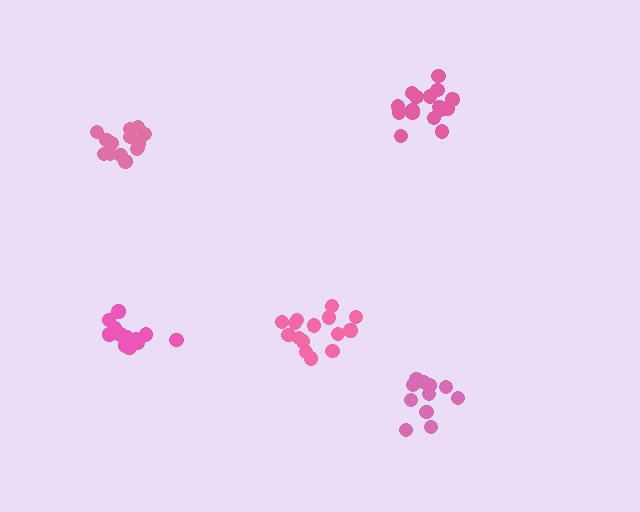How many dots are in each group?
Group 1: 11 dots, Group 2: 14 dots, Group 3: 16 dots, Group 4: 15 dots, Group 5: 13 dots (69 total).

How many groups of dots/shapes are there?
There are 5 groups.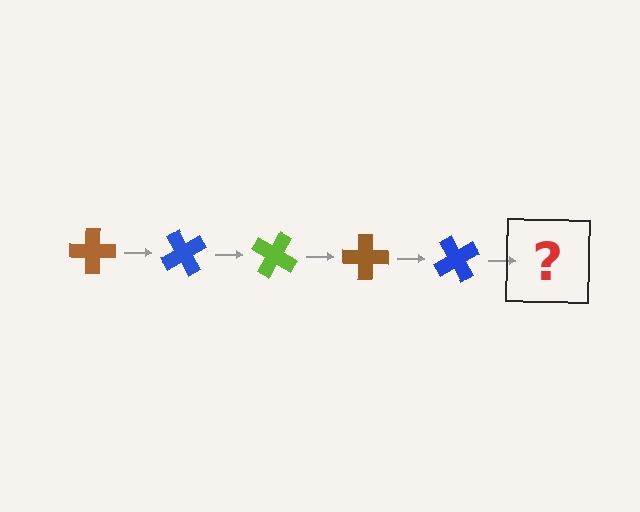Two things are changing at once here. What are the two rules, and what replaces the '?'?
The two rules are that it rotates 60 degrees each step and the color cycles through brown, blue, and lime. The '?' should be a lime cross, rotated 300 degrees from the start.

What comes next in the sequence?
The next element should be a lime cross, rotated 300 degrees from the start.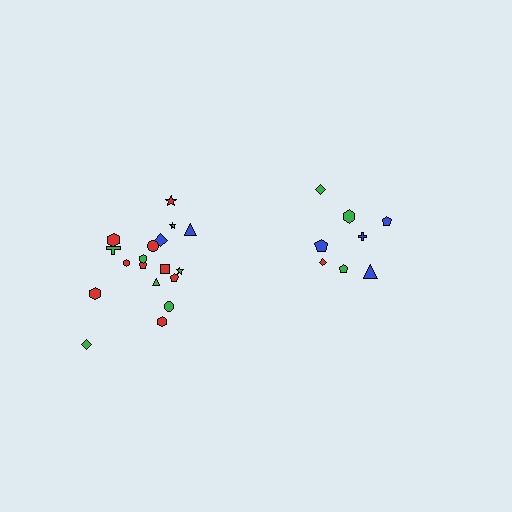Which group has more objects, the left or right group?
The left group.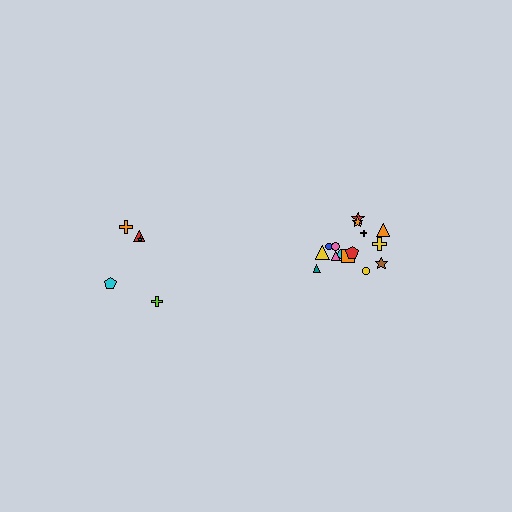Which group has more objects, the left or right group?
The right group.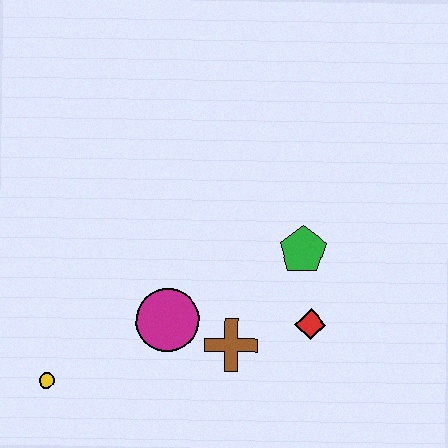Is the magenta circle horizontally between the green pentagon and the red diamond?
No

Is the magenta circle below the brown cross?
No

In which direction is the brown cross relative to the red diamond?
The brown cross is to the left of the red diamond.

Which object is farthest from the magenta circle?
The green pentagon is farthest from the magenta circle.